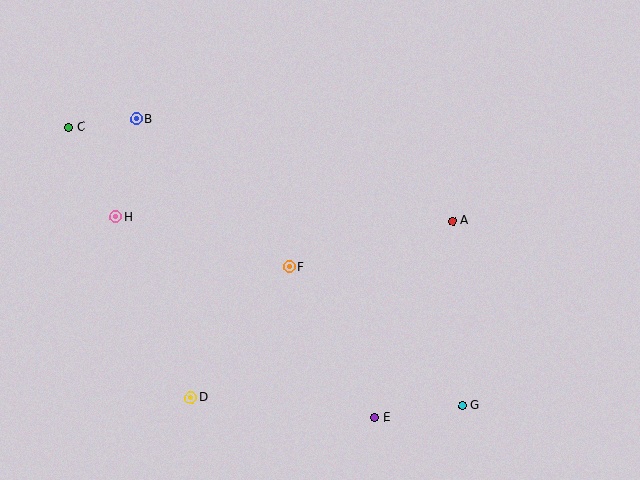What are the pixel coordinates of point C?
Point C is at (69, 127).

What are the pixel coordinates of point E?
Point E is at (375, 417).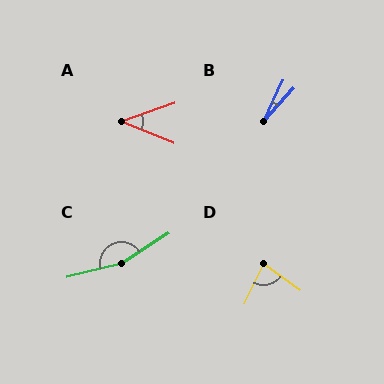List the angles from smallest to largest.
B (16°), A (41°), D (80°), C (162°).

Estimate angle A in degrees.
Approximately 41 degrees.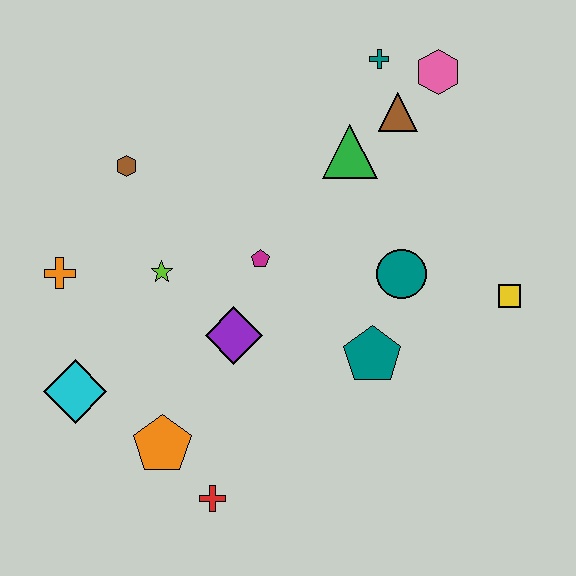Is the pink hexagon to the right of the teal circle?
Yes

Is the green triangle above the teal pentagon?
Yes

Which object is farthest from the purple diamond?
The pink hexagon is farthest from the purple diamond.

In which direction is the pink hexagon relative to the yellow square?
The pink hexagon is above the yellow square.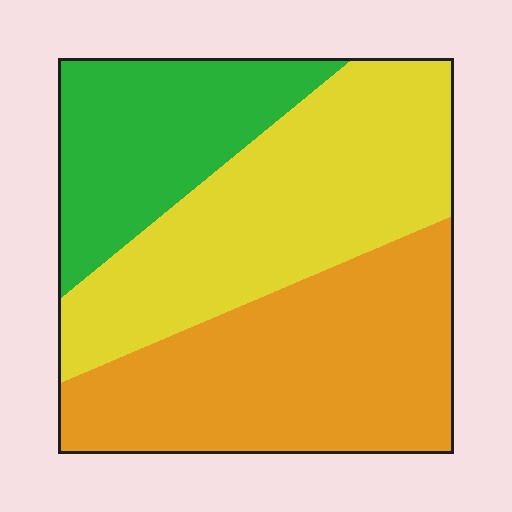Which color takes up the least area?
Green, at roughly 25%.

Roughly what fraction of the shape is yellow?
Yellow takes up about three eighths (3/8) of the shape.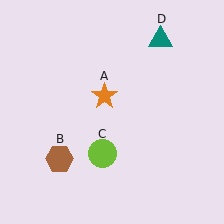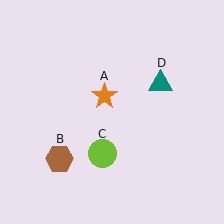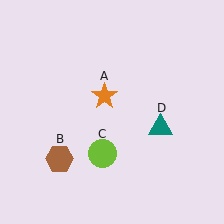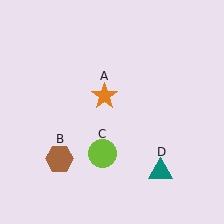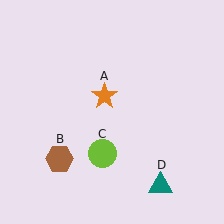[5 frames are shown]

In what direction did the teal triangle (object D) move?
The teal triangle (object D) moved down.